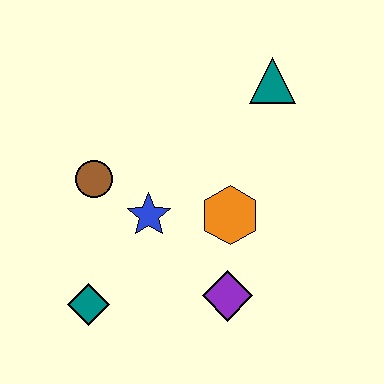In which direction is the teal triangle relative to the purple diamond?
The teal triangle is above the purple diamond.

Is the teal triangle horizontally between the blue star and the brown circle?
No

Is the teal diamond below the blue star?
Yes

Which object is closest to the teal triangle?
The orange hexagon is closest to the teal triangle.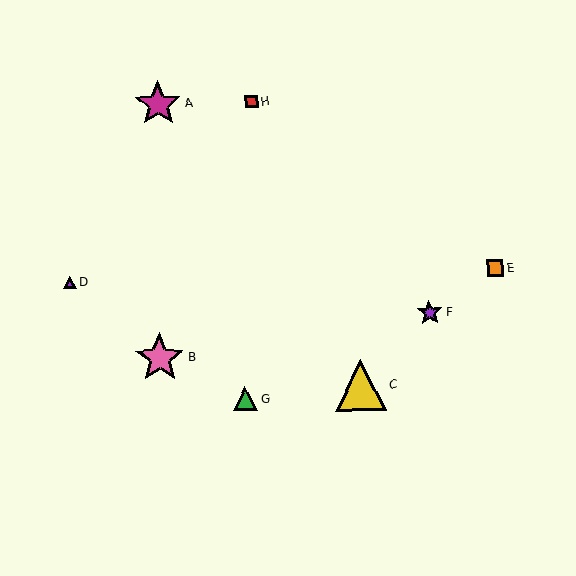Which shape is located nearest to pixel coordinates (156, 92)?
The magenta star (labeled A) at (158, 104) is nearest to that location.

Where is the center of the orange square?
The center of the orange square is at (495, 268).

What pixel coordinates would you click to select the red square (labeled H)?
Click at (251, 101) to select the red square H.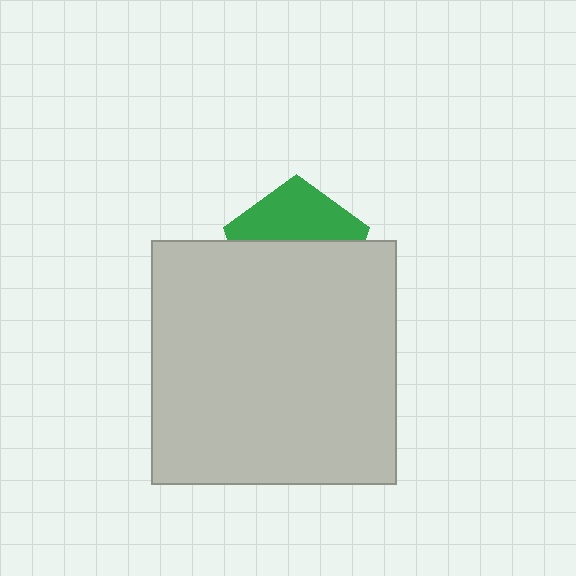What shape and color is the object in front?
The object in front is a light gray square.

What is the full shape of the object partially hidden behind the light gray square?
The partially hidden object is a green pentagon.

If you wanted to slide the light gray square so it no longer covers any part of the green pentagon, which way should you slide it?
Slide it down — that is the most direct way to separate the two shapes.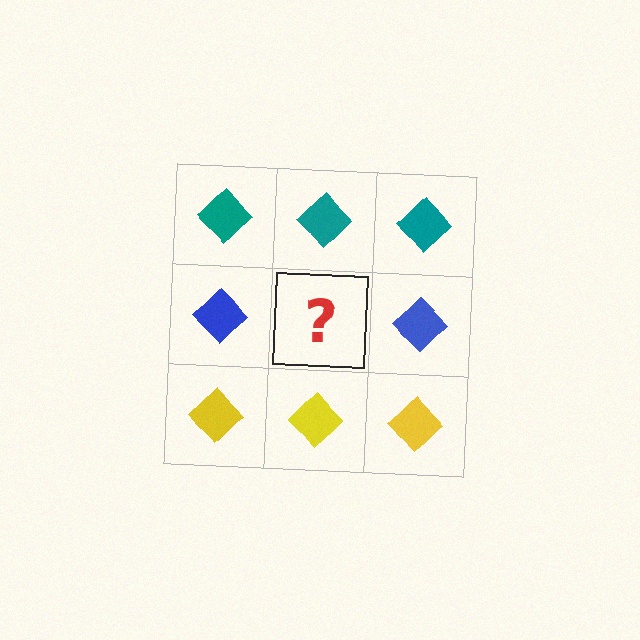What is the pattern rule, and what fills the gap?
The rule is that each row has a consistent color. The gap should be filled with a blue diamond.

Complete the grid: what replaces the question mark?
The question mark should be replaced with a blue diamond.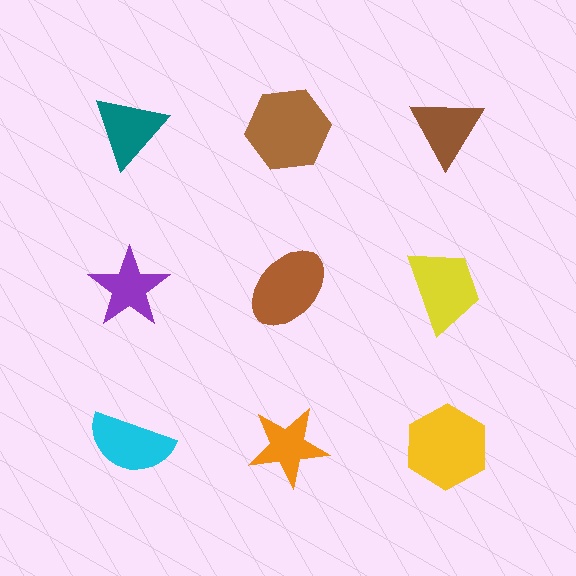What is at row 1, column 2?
A brown hexagon.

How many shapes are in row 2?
3 shapes.